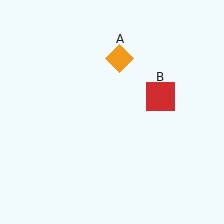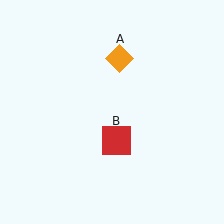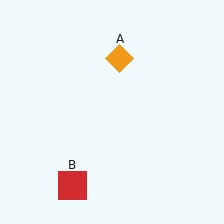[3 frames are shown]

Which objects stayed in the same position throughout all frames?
Orange diamond (object A) remained stationary.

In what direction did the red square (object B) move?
The red square (object B) moved down and to the left.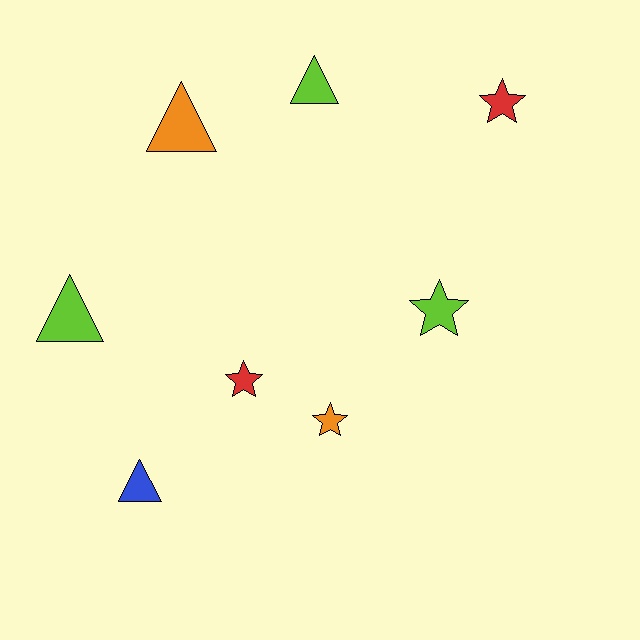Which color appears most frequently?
Lime, with 3 objects.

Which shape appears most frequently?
Triangle, with 4 objects.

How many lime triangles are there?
There are 2 lime triangles.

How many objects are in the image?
There are 8 objects.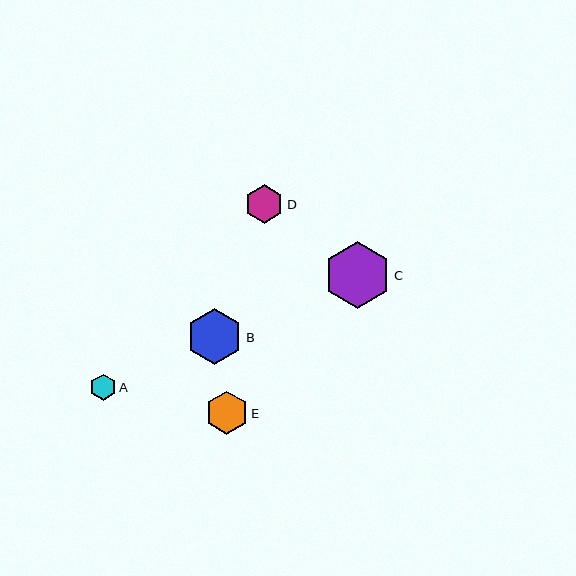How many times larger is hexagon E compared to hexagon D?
Hexagon E is approximately 1.1 times the size of hexagon D.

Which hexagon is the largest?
Hexagon C is the largest with a size of approximately 67 pixels.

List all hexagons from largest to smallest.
From largest to smallest: C, B, E, D, A.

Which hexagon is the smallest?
Hexagon A is the smallest with a size of approximately 26 pixels.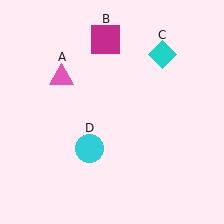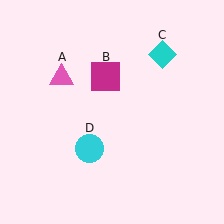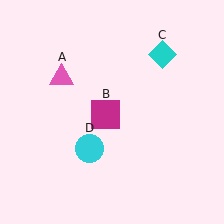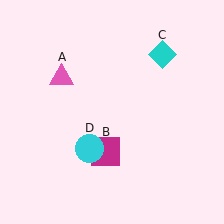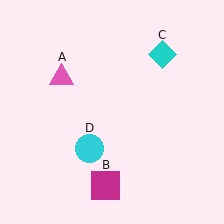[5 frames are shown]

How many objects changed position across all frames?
1 object changed position: magenta square (object B).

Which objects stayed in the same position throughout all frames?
Pink triangle (object A) and cyan diamond (object C) and cyan circle (object D) remained stationary.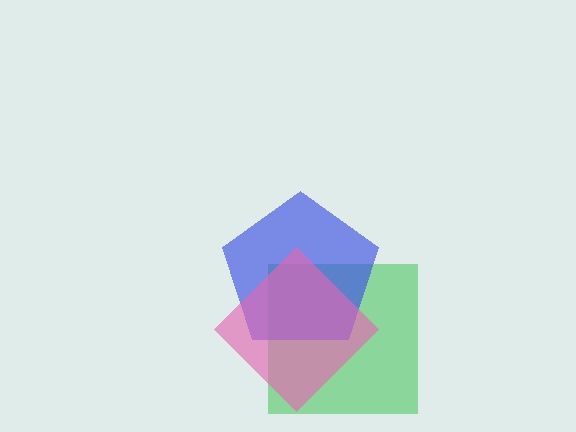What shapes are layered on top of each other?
The layered shapes are: a green square, a blue pentagon, a pink diamond.